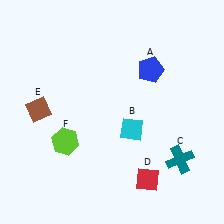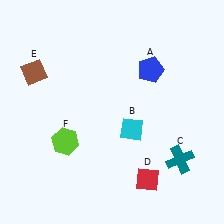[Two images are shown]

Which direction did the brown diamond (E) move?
The brown diamond (E) moved up.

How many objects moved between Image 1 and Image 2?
1 object moved between the two images.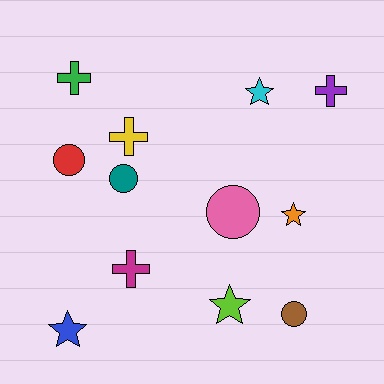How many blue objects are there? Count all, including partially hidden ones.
There is 1 blue object.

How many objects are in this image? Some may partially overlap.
There are 12 objects.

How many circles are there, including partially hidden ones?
There are 4 circles.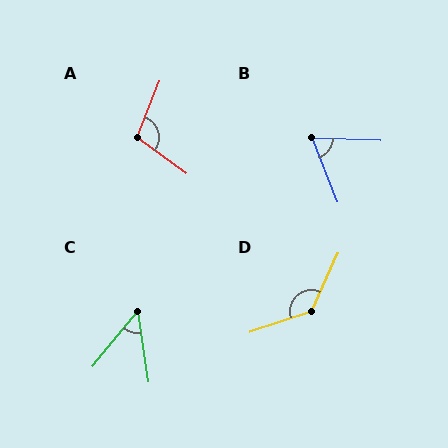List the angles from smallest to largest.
C (48°), B (67°), A (105°), D (133°).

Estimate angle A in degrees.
Approximately 105 degrees.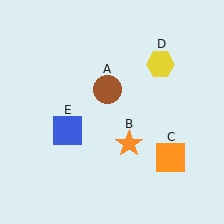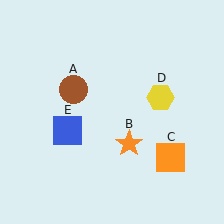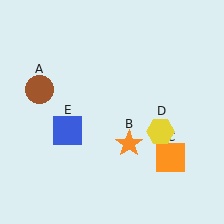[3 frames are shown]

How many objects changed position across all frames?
2 objects changed position: brown circle (object A), yellow hexagon (object D).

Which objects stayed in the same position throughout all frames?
Orange star (object B) and orange square (object C) and blue square (object E) remained stationary.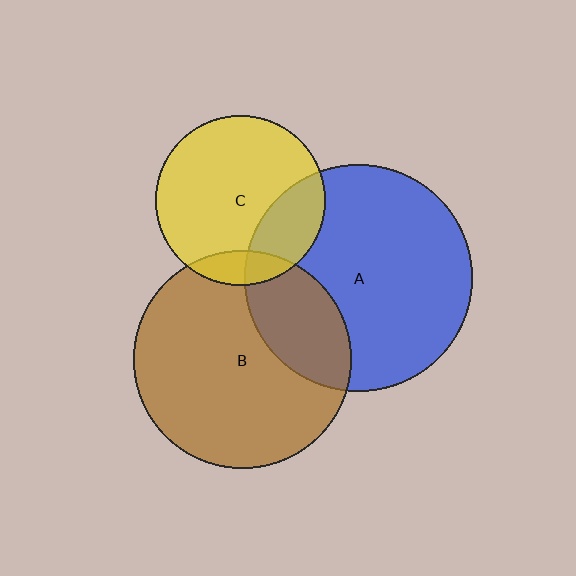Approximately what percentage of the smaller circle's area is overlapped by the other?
Approximately 25%.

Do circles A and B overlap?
Yes.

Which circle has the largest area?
Circle A (blue).